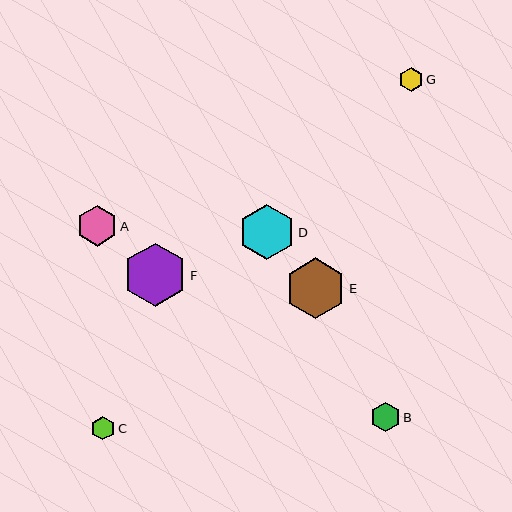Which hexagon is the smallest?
Hexagon C is the smallest with a size of approximately 23 pixels.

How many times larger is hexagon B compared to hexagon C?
Hexagon B is approximately 1.3 times the size of hexagon C.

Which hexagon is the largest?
Hexagon F is the largest with a size of approximately 63 pixels.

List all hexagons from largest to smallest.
From largest to smallest: F, E, D, A, B, G, C.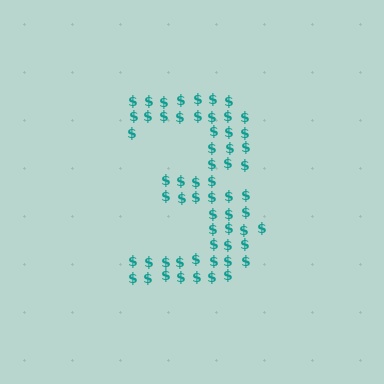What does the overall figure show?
The overall figure shows the digit 3.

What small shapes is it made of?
It is made of small dollar signs.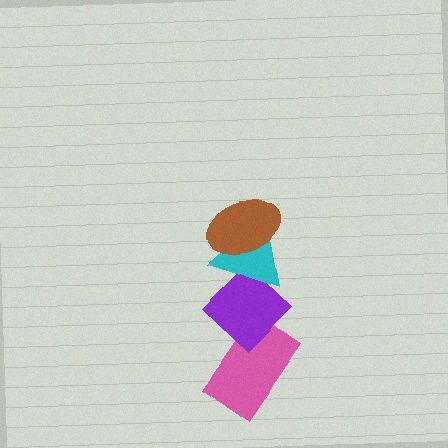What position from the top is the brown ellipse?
The brown ellipse is 1st from the top.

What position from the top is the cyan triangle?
The cyan triangle is 2nd from the top.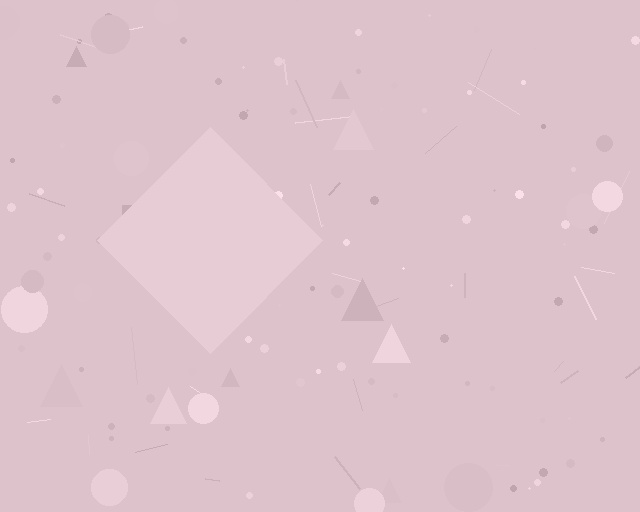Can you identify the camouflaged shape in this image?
The camouflaged shape is a diamond.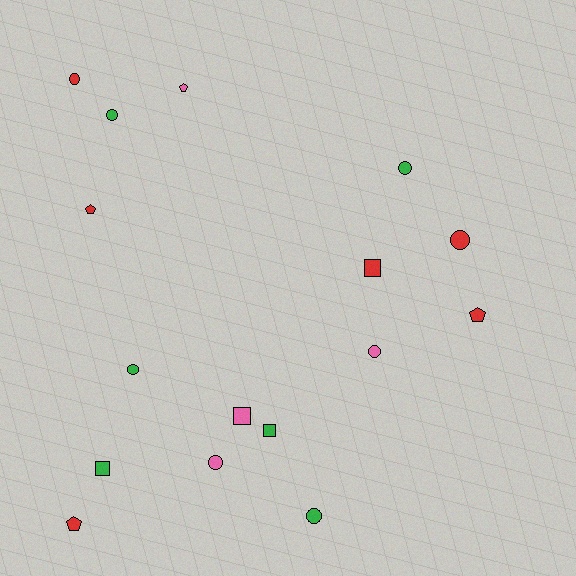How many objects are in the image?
There are 16 objects.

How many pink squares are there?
There is 1 pink square.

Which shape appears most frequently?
Circle, with 8 objects.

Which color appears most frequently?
Red, with 6 objects.